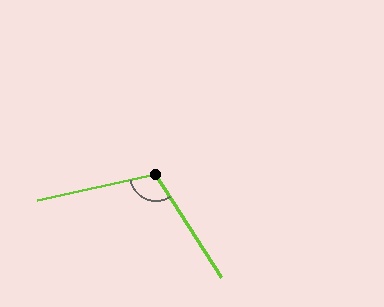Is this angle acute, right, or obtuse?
It is obtuse.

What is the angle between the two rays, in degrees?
Approximately 110 degrees.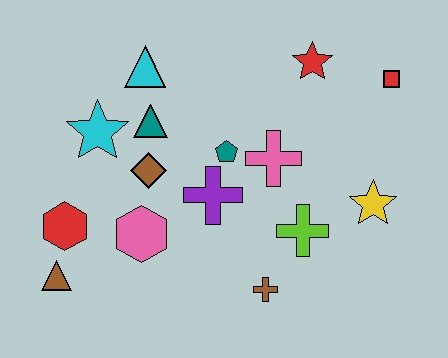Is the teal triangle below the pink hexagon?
No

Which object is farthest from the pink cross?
The brown triangle is farthest from the pink cross.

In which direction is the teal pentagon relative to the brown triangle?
The teal pentagon is to the right of the brown triangle.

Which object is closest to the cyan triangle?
The teal triangle is closest to the cyan triangle.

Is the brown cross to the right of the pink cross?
No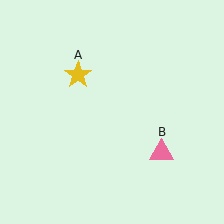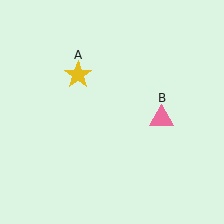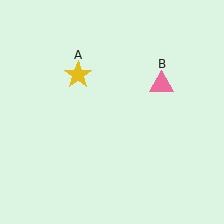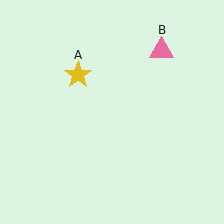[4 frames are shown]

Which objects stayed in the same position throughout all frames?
Yellow star (object A) remained stationary.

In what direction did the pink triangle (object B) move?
The pink triangle (object B) moved up.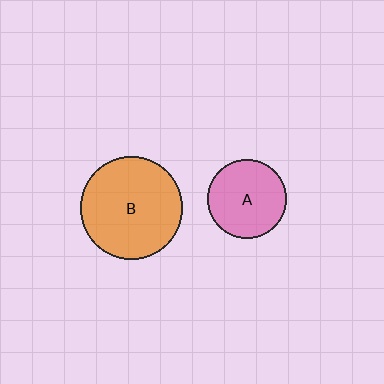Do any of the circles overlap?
No, none of the circles overlap.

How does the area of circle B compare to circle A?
Approximately 1.7 times.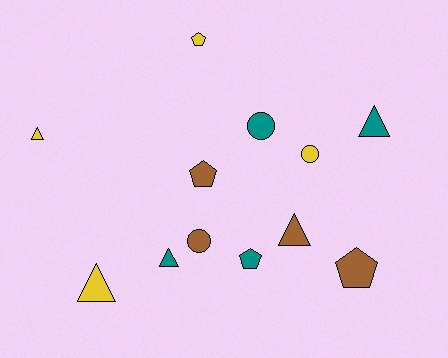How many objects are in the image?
There are 12 objects.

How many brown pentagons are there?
There are 2 brown pentagons.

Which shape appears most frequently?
Triangle, with 5 objects.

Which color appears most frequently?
Teal, with 4 objects.